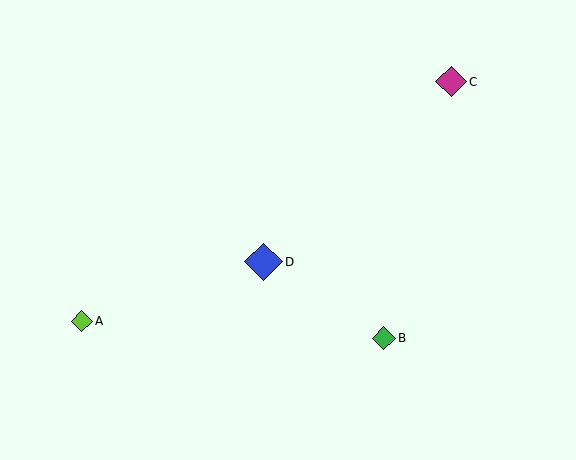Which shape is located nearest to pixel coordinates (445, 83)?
The magenta diamond (labeled C) at (451, 82) is nearest to that location.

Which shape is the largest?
The blue diamond (labeled D) is the largest.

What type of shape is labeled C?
Shape C is a magenta diamond.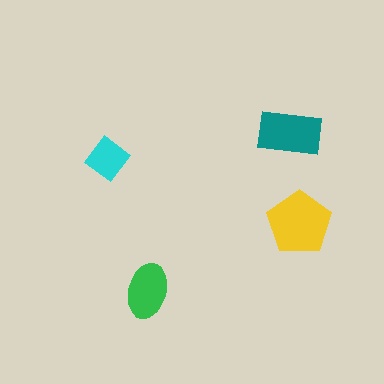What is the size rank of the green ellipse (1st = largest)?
3rd.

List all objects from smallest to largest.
The cyan diamond, the green ellipse, the teal rectangle, the yellow pentagon.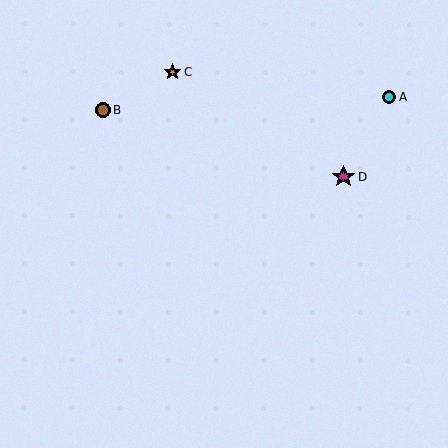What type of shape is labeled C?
Shape C is an orange star.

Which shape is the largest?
The magenta star (labeled D) is the largest.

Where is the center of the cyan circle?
The center of the cyan circle is at (390, 96).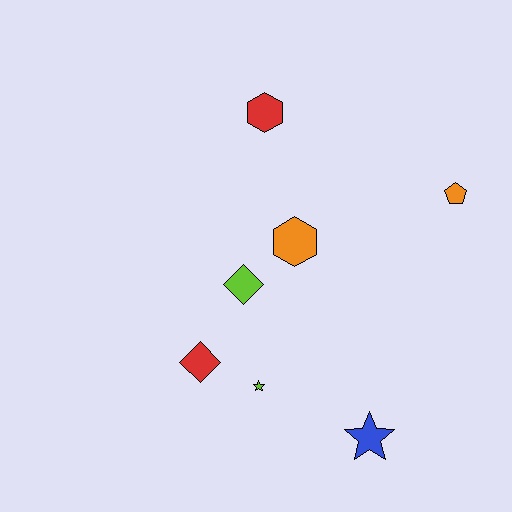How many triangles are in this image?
There are no triangles.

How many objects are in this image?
There are 7 objects.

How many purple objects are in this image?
There are no purple objects.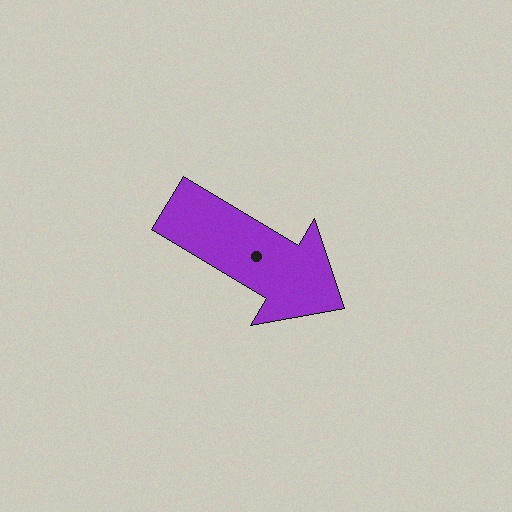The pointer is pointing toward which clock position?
Roughly 4 o'clock.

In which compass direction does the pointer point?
Southeast.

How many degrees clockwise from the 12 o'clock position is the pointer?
Approximately 121 degrees.